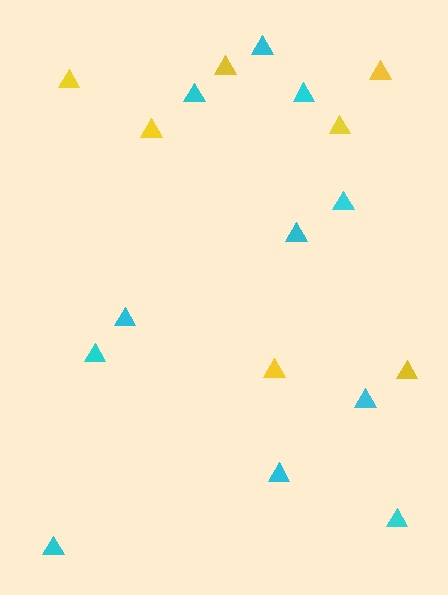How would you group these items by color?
There are 2 groups: one group of yellow triangles (7) and one group of cyan triangles (11).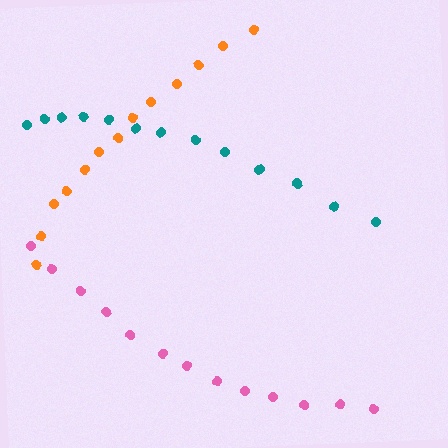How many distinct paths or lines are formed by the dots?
There are 3 distinct paths.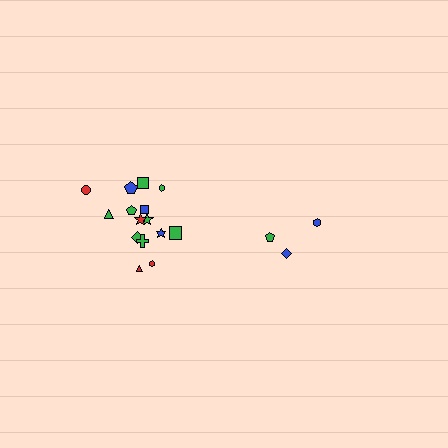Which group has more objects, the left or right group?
The left group.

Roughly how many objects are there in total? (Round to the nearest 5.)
Roughly 20 objects in total.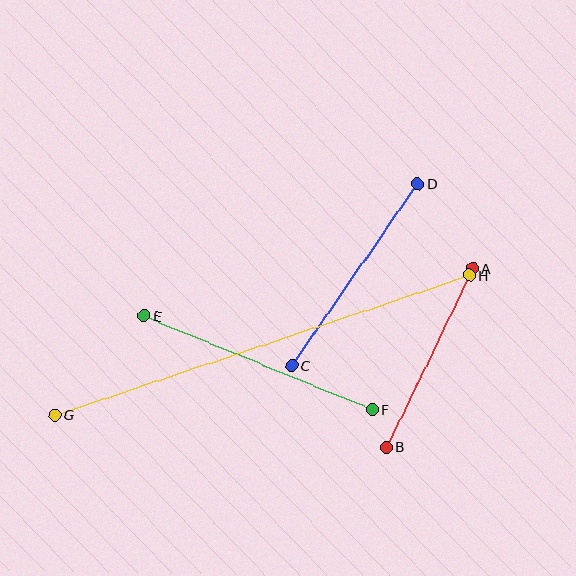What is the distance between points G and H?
The distance is approximately 437 pixels.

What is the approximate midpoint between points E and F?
The midpoint is at approximately (258, 363) pixels.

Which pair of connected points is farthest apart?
Points G and H are farthest apart.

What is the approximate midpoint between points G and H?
The midpoint is at approximately (262, 345) pixels.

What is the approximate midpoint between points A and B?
The midpoint is at approximately (429, 358) pixels.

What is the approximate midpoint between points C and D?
The midpoint is at approximately (355, 275) pixels.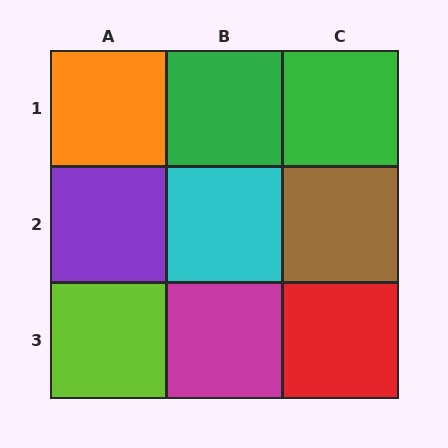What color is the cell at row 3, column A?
Lime.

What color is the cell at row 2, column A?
Purple.